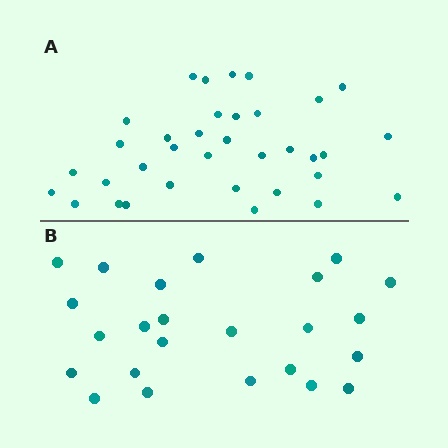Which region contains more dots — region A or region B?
Region A (the top region) has more dots.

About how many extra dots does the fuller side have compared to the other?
Region A has roughly 12 or so more dots than region B.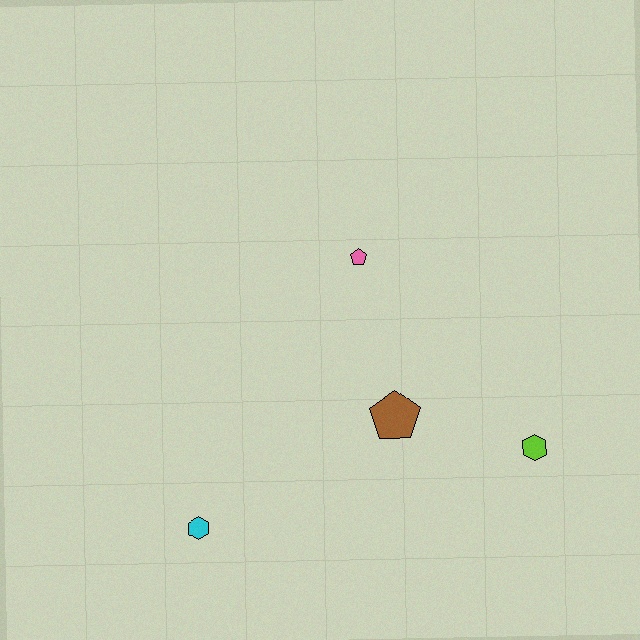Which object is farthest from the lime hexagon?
The cyan hexagon is farthest from the lime hexagon.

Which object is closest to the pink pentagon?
The brown pentagon is closest to the pink pentagon.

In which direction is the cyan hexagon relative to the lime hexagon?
The cyan hexagon is to the left of the lime hexagon.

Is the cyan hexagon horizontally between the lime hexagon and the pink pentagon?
No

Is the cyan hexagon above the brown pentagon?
No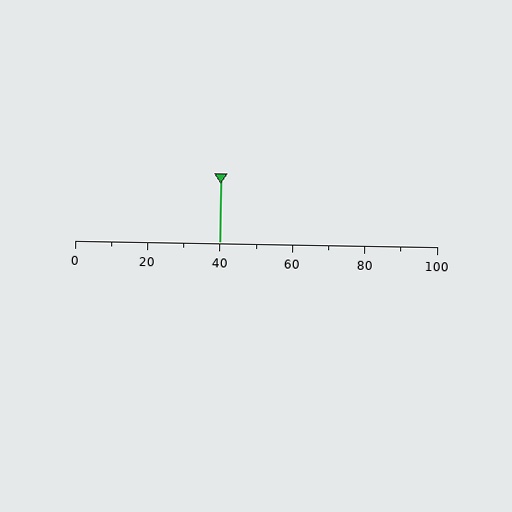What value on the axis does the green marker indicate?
The marker indicates approximately 40.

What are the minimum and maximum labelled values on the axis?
The axis runs from 0 to 100.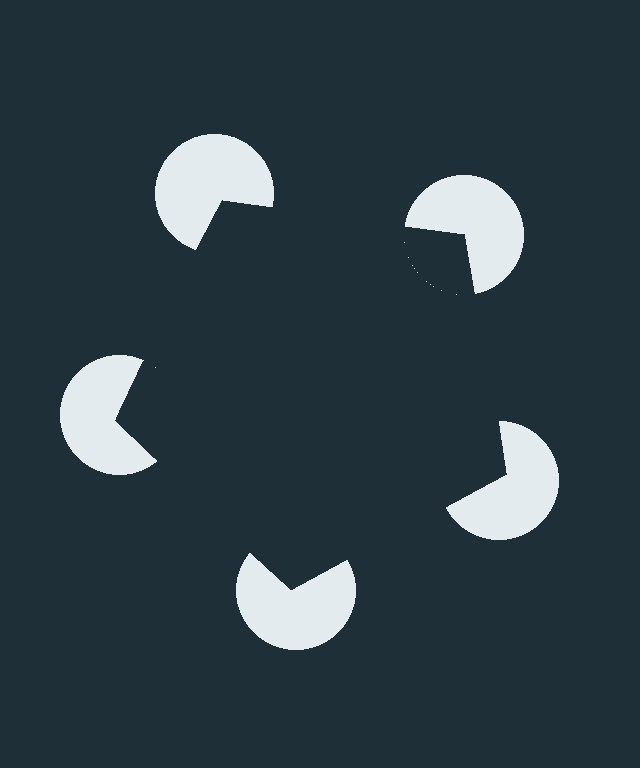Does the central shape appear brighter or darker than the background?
It typically appears slightly darker than the background, even though no actual brightness change is drawn.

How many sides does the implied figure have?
5 sides.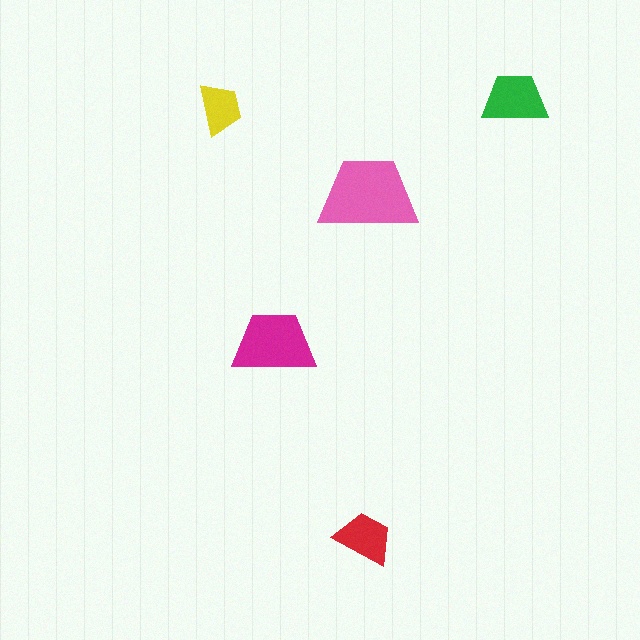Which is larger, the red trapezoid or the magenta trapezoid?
The magenta one.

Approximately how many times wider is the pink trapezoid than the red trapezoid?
About 1.5 times wider.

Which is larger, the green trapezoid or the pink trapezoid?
The pink one.